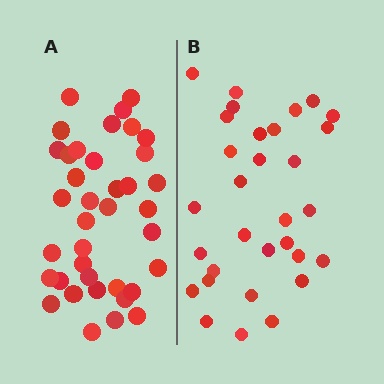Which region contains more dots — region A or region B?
Region A (the left region) has more dots.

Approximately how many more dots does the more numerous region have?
Region A has roughly 8 or so more dots than region B.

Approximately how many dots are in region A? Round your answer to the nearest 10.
About 40 dots. (The exact count is 38, which rounds to 40.)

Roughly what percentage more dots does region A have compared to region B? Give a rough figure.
About 25% more.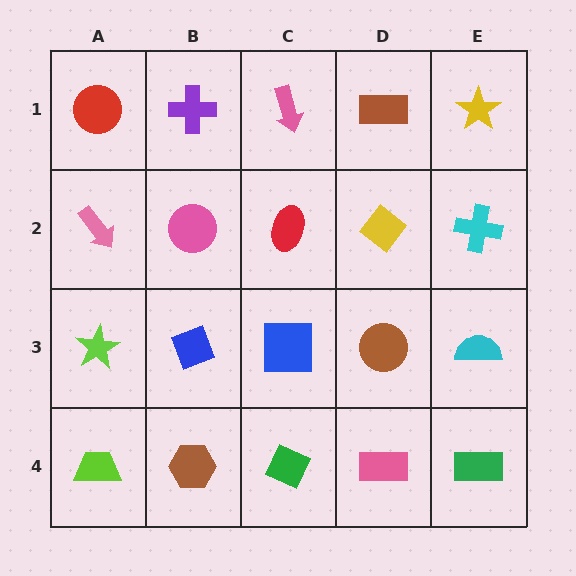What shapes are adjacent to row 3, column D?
A yellow diamond (row 2, column D), a pink rectangle (row 4, column D), a blue square (row 3, column C), a cyan semicircle (row 3, column E).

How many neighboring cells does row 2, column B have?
4.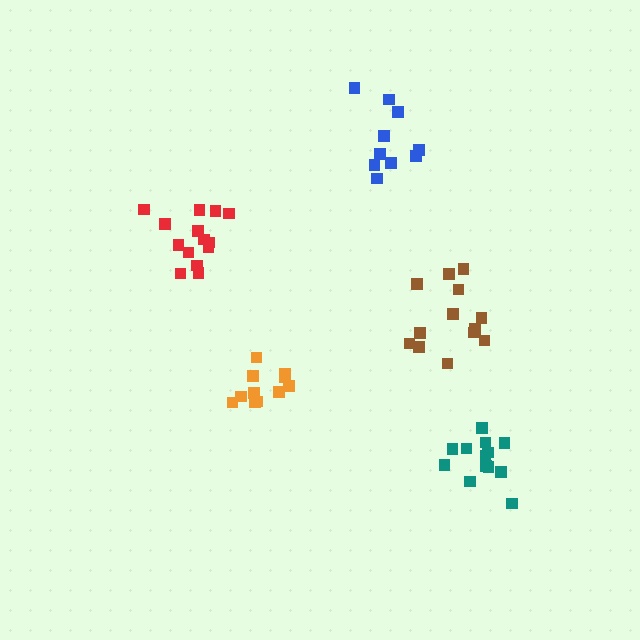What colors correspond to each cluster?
The clusters are colored: blue, brown, teal, orange, red.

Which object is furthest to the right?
The teal cluster is rightmost.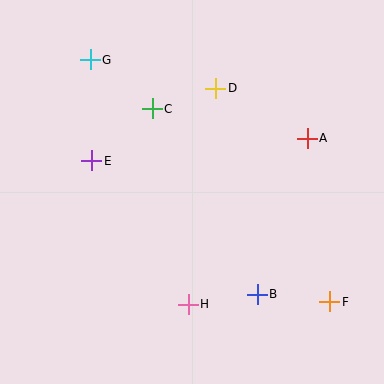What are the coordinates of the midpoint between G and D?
The midpoint between G and D is at (153, 74).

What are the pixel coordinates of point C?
Point C is at (152, 109).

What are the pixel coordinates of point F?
Point F is at (330, 302).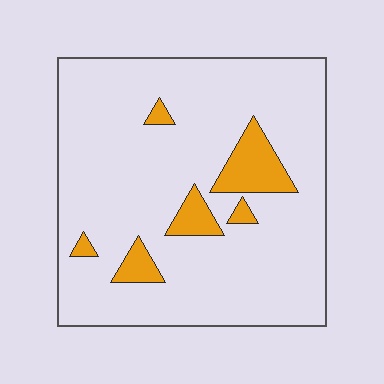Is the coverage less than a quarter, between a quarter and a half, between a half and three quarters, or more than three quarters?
Less than a quarter.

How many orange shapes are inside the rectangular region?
6.